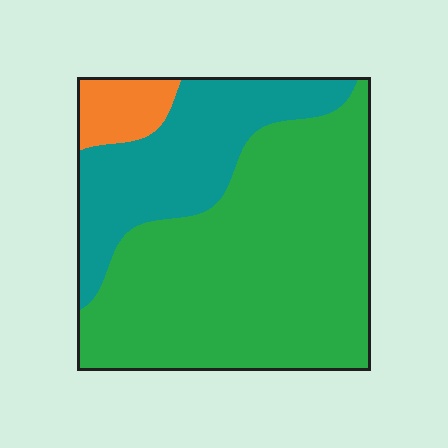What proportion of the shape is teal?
Teal covers around 30% of the shape.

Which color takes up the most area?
Green, at roughly 65%.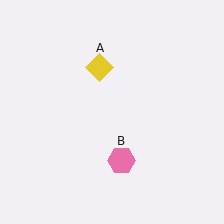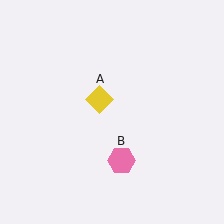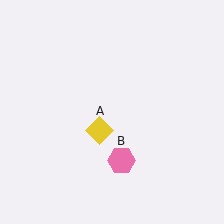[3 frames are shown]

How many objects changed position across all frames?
1 object changed position: yellow diamond (object A).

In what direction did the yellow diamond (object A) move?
The yellow diamond (object A) moved down.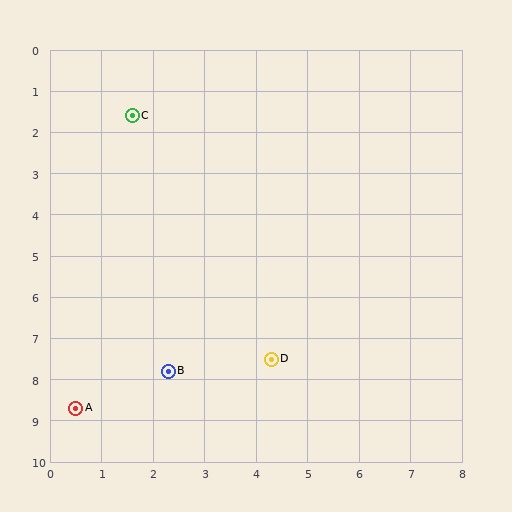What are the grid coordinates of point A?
Point A is at approximately (0.5, 8.7).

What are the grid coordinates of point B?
Point B is at approximately (2.3, 7.8).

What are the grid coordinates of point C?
Point C is at approximately (1.6, 1.6).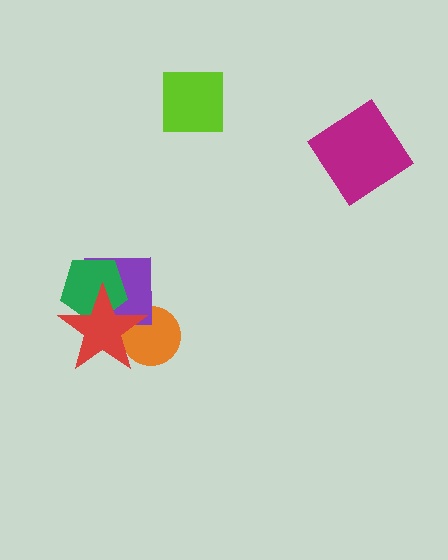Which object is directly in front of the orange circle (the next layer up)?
The purple square is directly in front of the orange circle.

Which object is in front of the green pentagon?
The red star is in front of the green pentagon.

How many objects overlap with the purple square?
3 objects overlap with the purple square.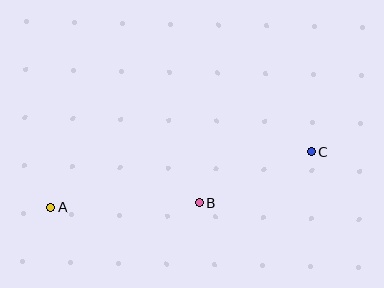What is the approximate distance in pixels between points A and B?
The distance between A and B is approximately 149 pixels.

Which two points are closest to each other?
Points B and C are closest to each other.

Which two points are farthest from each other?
Points A and C are farthest from each other.